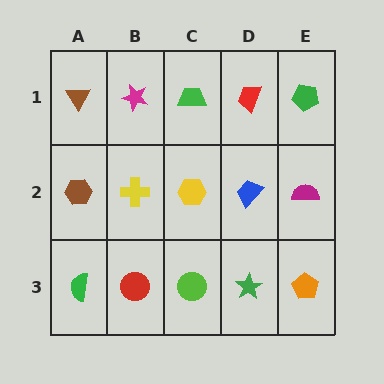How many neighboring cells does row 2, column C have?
4.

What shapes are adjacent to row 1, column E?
A magenta semicircle (row 2, column E), a red trapezoid (row 1, column D).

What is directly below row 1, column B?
A yellow cross.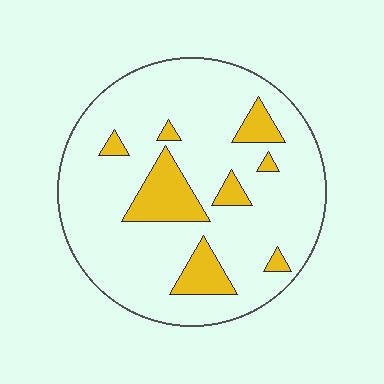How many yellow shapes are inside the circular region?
8.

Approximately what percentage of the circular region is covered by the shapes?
Approximately 15%.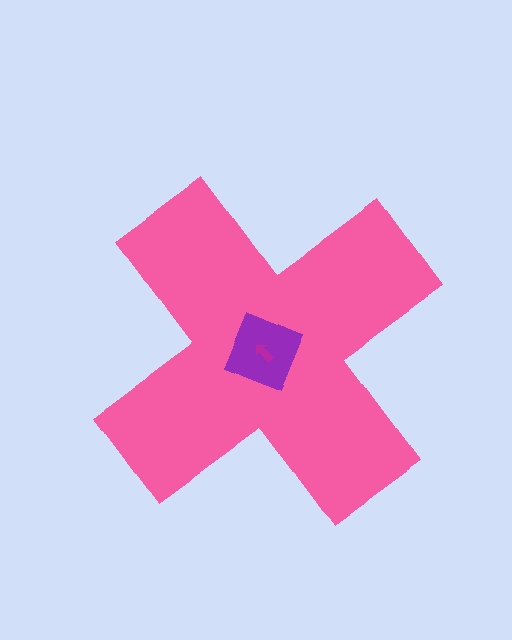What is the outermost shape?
The pink cross.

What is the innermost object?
The magenta arrow.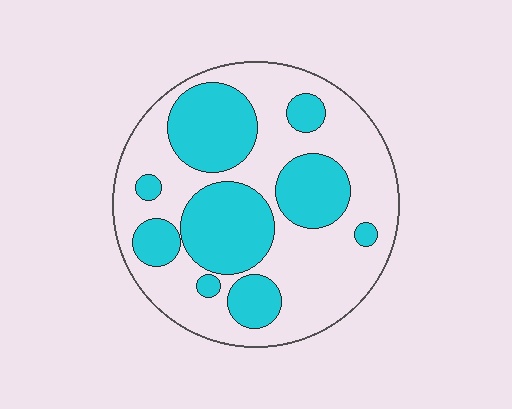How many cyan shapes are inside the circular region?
9.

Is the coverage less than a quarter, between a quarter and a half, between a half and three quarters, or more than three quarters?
Between a quarter and a half.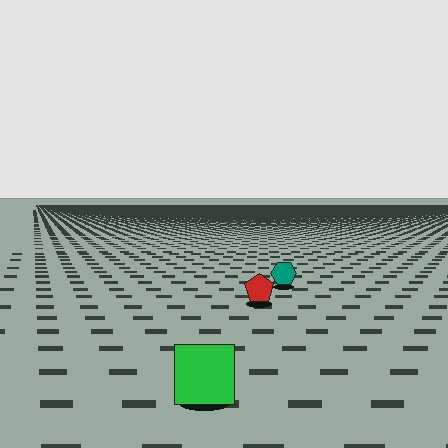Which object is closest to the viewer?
The green square is closest. The texture marks near it are larger and more spread out.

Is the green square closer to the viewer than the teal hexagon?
Yes. The green square is closer — you can tell from the texture gradient: the ground texture is coarser near it.